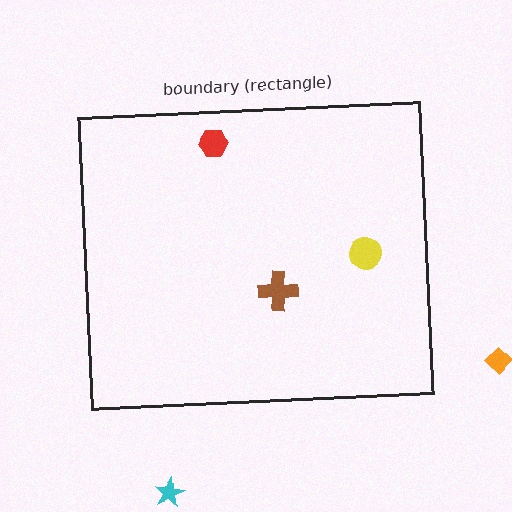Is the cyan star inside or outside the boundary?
Outside.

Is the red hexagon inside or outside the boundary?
Inside.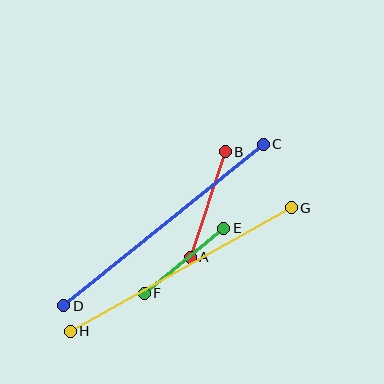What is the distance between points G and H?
The distance is approximately 253 pixels.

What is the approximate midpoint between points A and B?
The midpoint is at approximately (208, 204) pixels.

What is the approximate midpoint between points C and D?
The midpoint is at approximately (163, 225) pixels.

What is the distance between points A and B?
The distance is approximately 111 pixels.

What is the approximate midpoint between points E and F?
The midpoint is at approximately (184, 261) pixels.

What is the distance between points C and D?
The distance is approximately 256 pixels.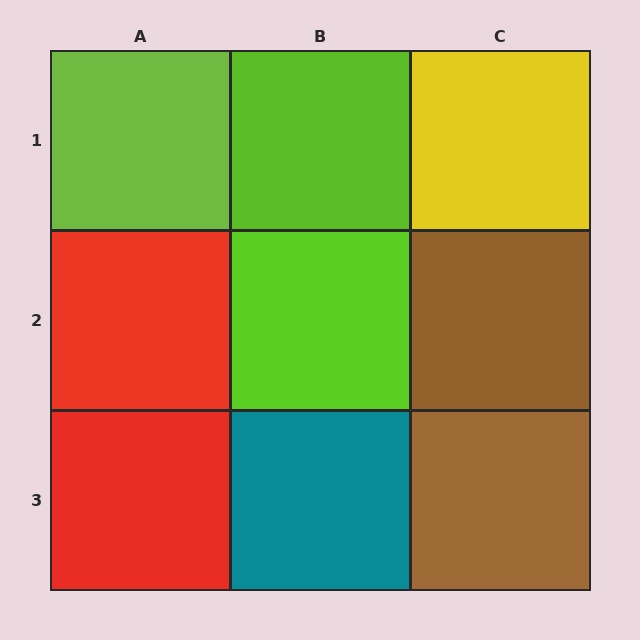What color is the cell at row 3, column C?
Brown.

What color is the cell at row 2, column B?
Lime.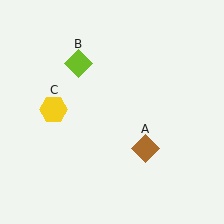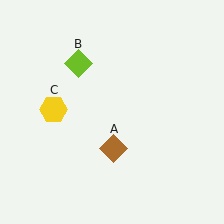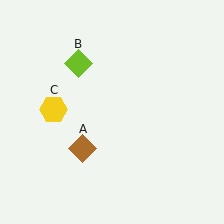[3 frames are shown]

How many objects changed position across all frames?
1 object changed position: brown diamond (object A).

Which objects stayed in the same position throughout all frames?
Lime diamond (object B) and yellow hexagon (object C) remained stationary.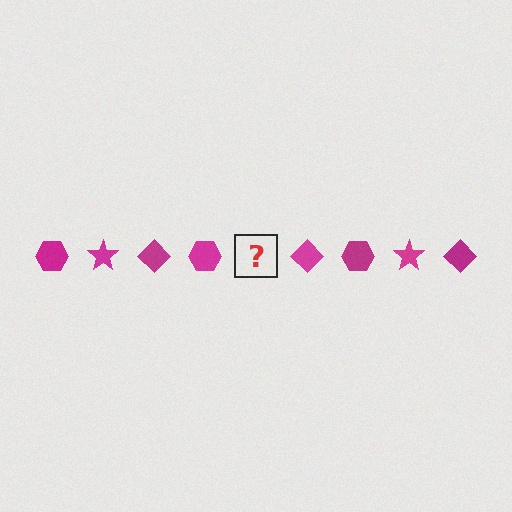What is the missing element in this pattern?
The missing element is a magenta star.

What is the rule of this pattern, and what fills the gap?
The rule is that the pattern cycles through hexagon, star, diamond shapes in magenta. The gap should be filled with a magenta star.